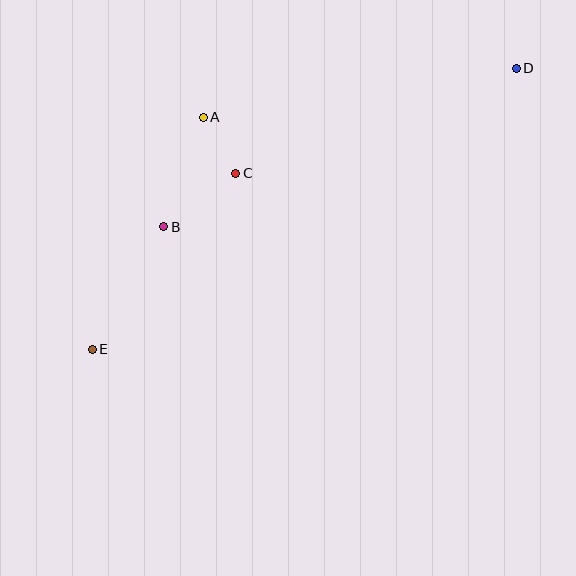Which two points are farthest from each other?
Points D and E are farthest from each other.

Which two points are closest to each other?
Points A and C are closest to each other.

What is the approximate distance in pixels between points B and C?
The distance between B and C is approximately 90 pixels.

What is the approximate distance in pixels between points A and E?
The distance between A and E is approximately 257 pixels.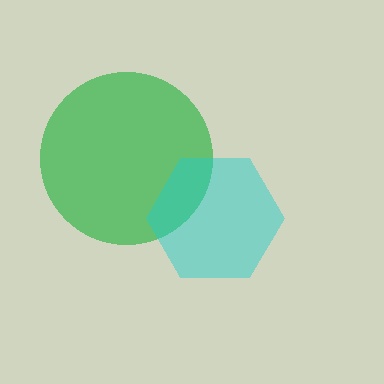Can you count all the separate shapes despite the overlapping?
Yes, there are 2 separate shapes.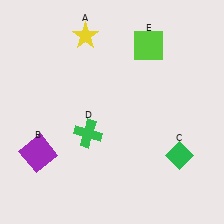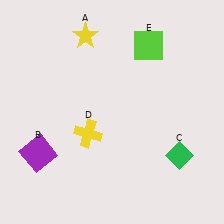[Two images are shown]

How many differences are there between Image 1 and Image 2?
There is 1 difference between the two images.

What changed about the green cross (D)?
In Image 1, D is green. In Image 2, it changed to yellow.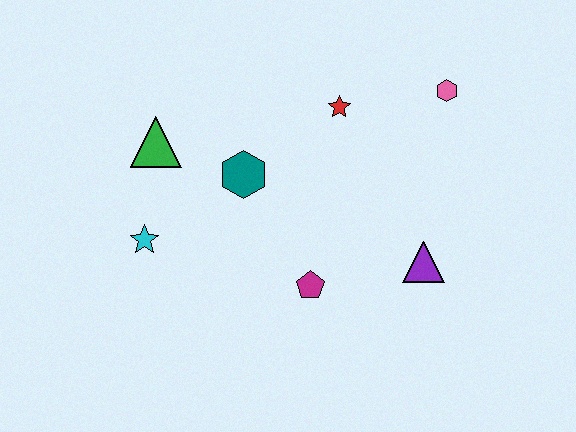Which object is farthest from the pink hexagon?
The cyan star is farthest from the pink hexagon.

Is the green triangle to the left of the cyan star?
No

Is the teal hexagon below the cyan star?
No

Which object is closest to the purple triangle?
The magenta pentagon is closest to the purple triangle.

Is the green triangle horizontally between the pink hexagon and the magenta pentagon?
No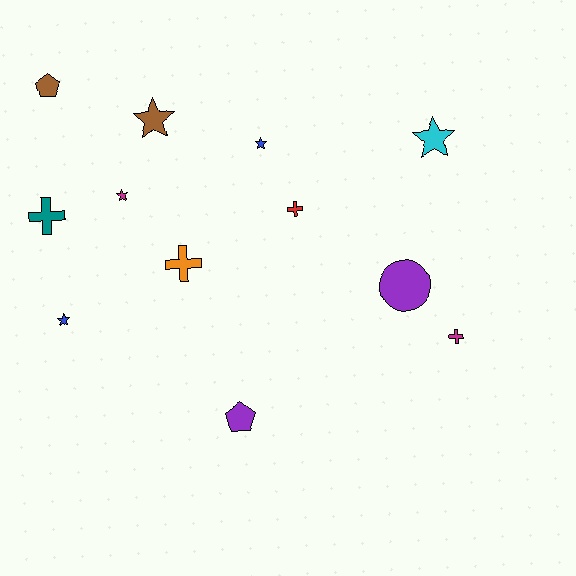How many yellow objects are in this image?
There are no yellow objects.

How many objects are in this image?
There are 12 objects.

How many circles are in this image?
There is 1 circle.